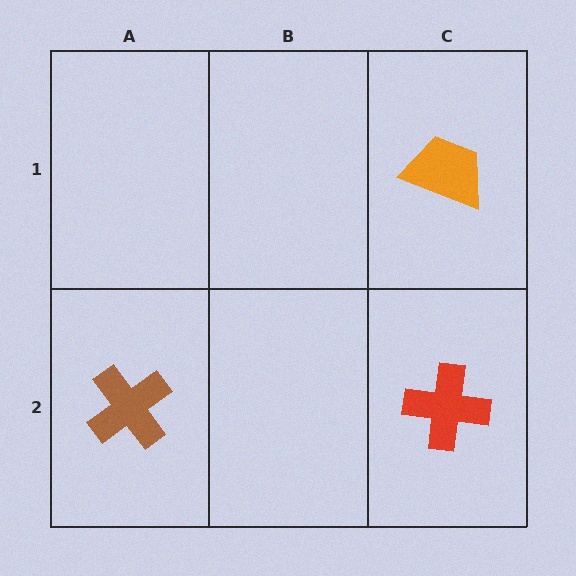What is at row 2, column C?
A red cross.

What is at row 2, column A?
A brown cross.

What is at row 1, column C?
An orange trapezoid.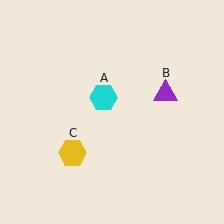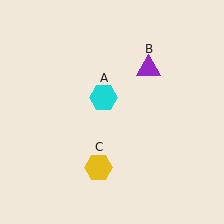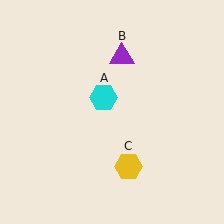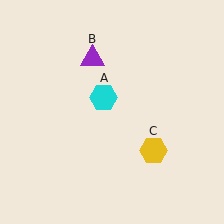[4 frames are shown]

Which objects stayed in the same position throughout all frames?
Cyan hexagon (object A) remained stationary.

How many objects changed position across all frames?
2 objects changed position: purple triangle (object B), yellow hexagon (object C).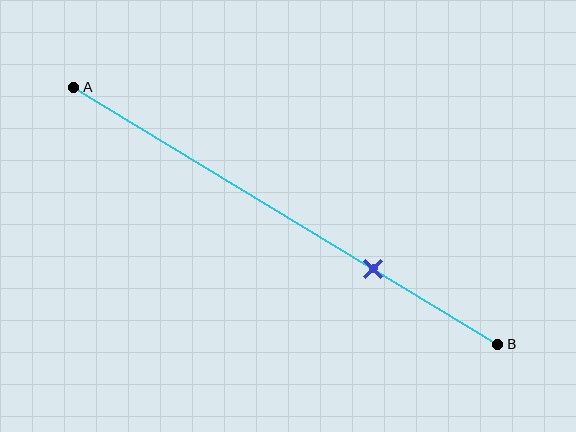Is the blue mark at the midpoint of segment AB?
No, the mark is at about 70% from A, not at the 50% midpoint.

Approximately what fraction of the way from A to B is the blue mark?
The blue mark is approximately 70% of the way from A to B.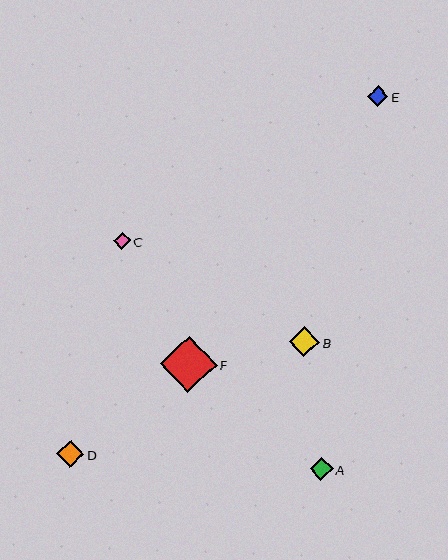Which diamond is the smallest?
Diamond C is the smallest with a size of approximately 17 pixels.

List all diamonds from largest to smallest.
From largest to smallest: F, B, D, A, E, C.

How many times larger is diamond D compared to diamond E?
Diamond D is approximately 1.3 times the size of diamond E.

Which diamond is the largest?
Diamond F is the largest with a size of approximately 56 pixels.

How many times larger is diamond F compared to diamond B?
Diamond F is approximately 1.9 times the size of diamond B.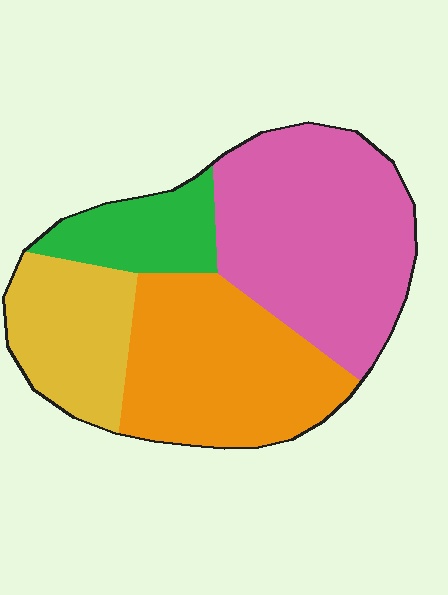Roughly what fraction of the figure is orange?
Orange takes up about one third (1/3) of the figure.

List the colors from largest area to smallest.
From largest to smallest: pink, orange, yellow, green.